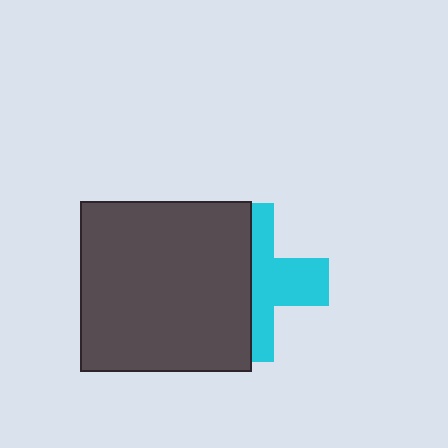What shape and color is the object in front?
The object in front is a dark gray square.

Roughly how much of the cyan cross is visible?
About half of it is visible (roughly 48%).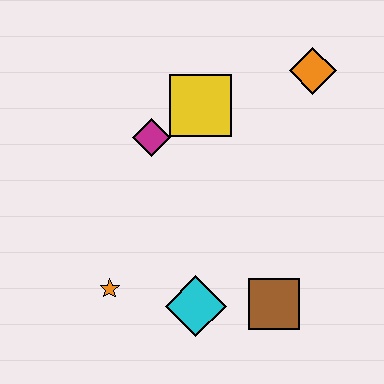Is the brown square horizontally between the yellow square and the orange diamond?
Yes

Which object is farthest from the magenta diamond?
The brown square is farthest from the magenta diamond.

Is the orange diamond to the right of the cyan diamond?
Yes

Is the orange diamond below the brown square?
No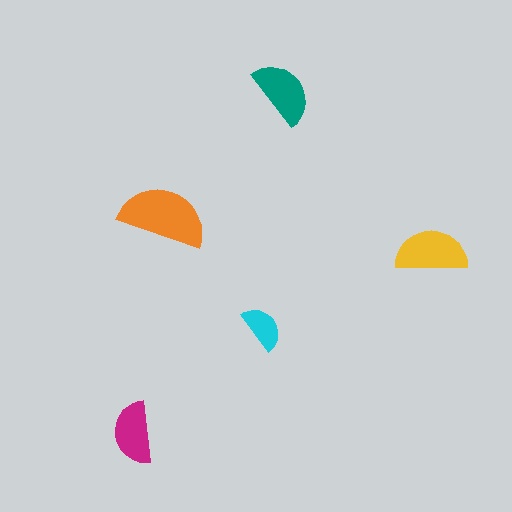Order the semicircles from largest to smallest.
the orange one, the yellow one, the teal one, the magenta one, the cyan one.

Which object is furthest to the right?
The yellow semicircle is rightmost.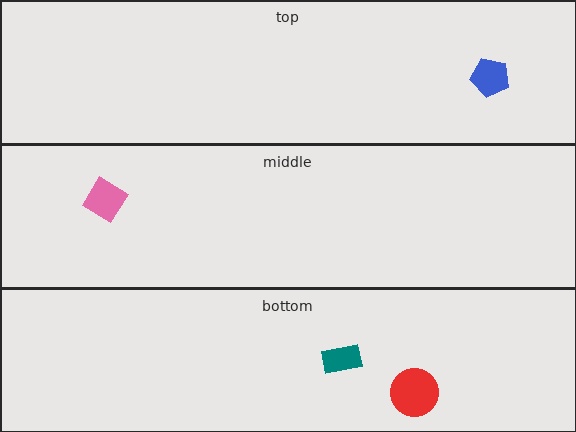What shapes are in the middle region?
The pink diamond.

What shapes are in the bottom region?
The red circle, the teal rectangle.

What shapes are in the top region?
The blue pentagon.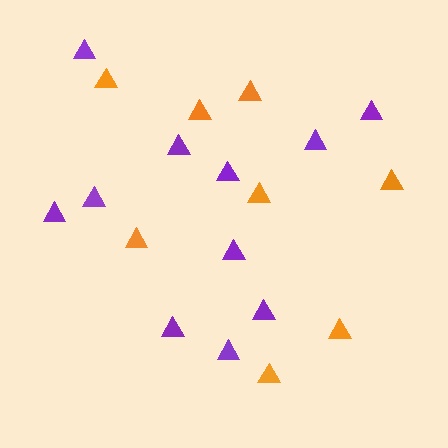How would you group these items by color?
There are 2 groups: one group of orange triangles (8) and one group of purple triangles (11).